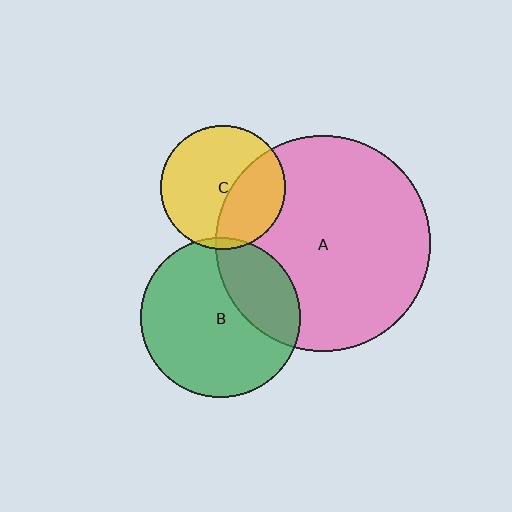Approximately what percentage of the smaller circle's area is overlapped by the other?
Approximately 30%.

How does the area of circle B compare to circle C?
Approximately 1.7 times.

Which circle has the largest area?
Circle A (pink).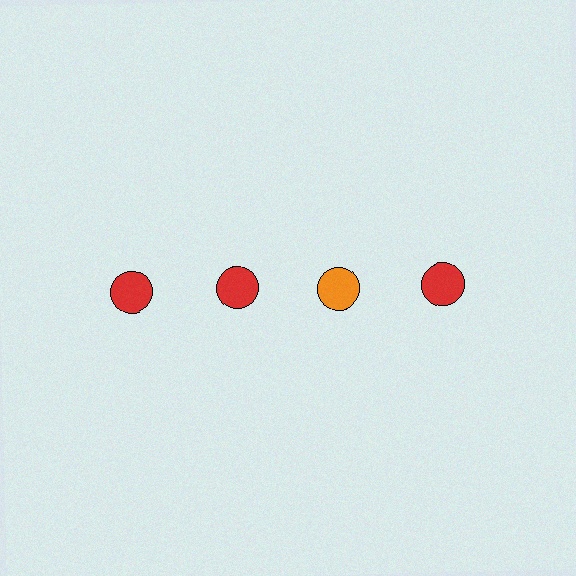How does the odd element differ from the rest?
It has a different color: orange instead of red.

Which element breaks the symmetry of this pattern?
The orange circle in the top row, center column breaks the symmetry. All other shapes are red circles.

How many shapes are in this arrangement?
There are 4 shapes arranged in a grid pattern.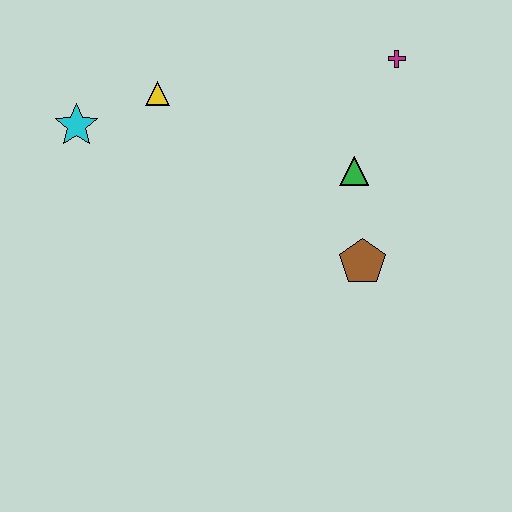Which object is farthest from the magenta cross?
The cyan star is farthest from the magenta cross.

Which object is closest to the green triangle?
The brown pentagon is closest to the green triangle.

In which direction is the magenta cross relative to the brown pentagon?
The magenta cross is above the brown pentagon.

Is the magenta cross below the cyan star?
No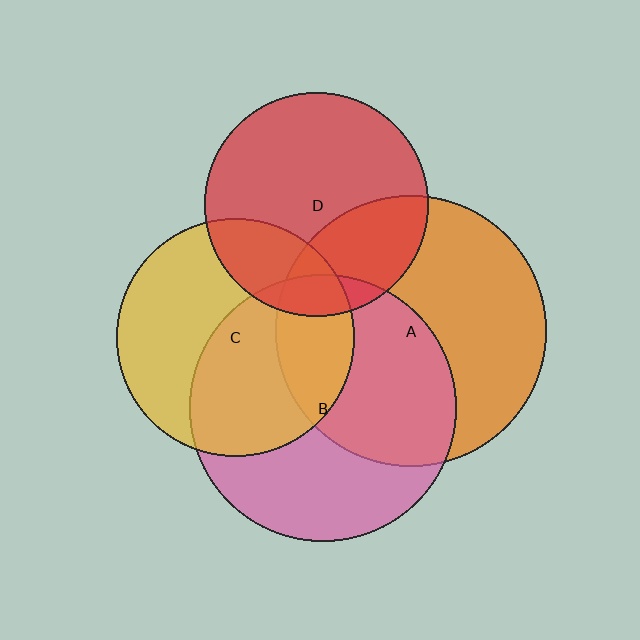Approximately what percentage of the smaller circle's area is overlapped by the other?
Approximately 25%.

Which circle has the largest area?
Circle A (orange).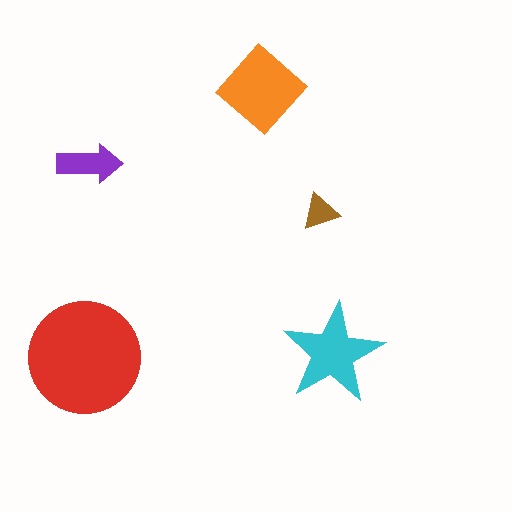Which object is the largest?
The red circle.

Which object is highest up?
The orange diamond is topmost.